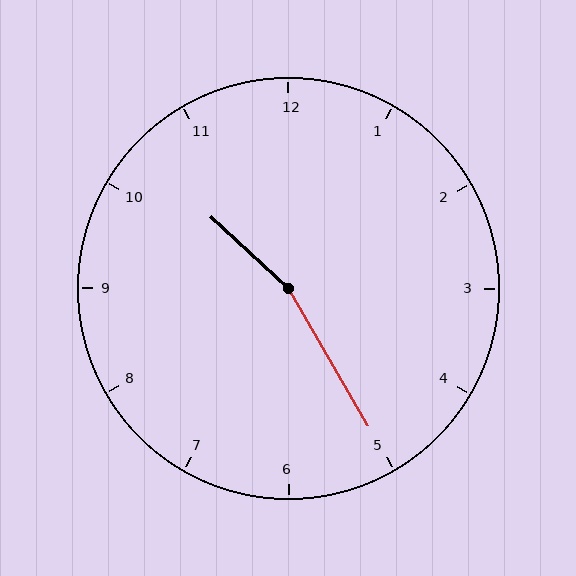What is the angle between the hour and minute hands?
Approximately 162 degrees.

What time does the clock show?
10:25.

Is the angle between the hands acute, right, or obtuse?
It is obtuse.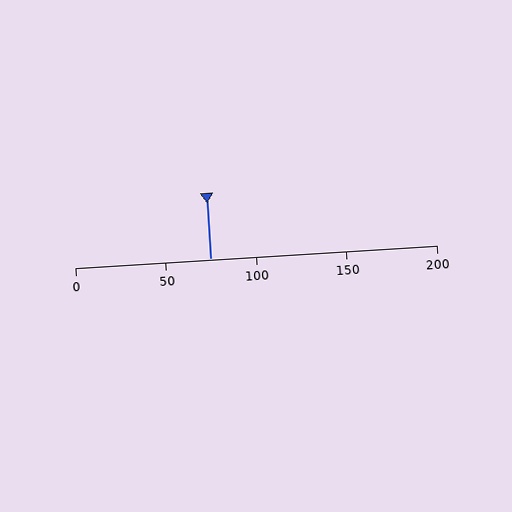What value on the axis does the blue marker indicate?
The marker indicates approximately 75.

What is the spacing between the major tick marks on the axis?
The major ticks are spaced 50 apart.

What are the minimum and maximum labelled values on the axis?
The axis runs from 0 to 200.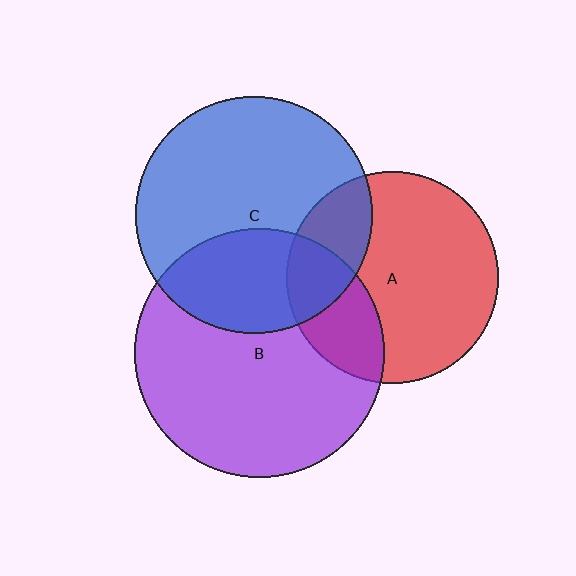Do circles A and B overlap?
Yes.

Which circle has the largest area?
Circle B (purple).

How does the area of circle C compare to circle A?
Approximately 1.2 times.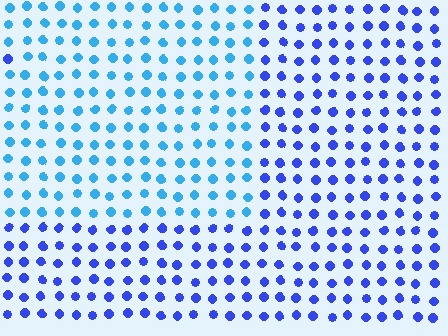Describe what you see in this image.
The image is filled with small blue elements in a uniform arrangement. A rectangle-shaped region is visible where the elements are tinted to a slightly different hue, forming a subtle color boundary.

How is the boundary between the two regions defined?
The boundary is defined purely by a slight shift in hue (about 34 degrees). Spacing, size, and orientation are identical on both sides.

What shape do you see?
I see a rectangle.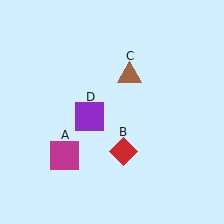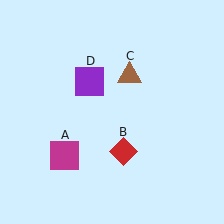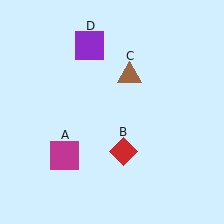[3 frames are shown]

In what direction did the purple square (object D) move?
The purple square (object D) moved up.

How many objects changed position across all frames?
1 object changed position: purple square (object D).